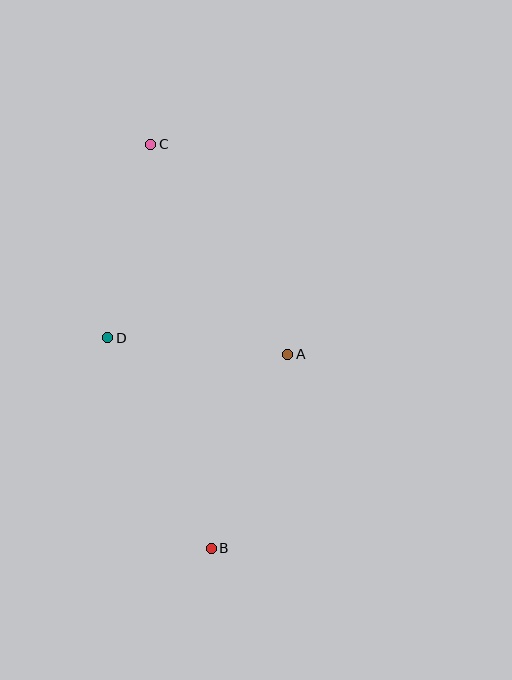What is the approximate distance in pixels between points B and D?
The distance between B and D is approximately 234 pixels.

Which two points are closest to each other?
Points A and D are closest to each other.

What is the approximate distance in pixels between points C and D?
The distance between C and D is approximately 198 pixels.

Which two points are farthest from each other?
Points B and C are farthest from each other.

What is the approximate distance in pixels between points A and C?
The distance between A and C is approximately 251 pixels.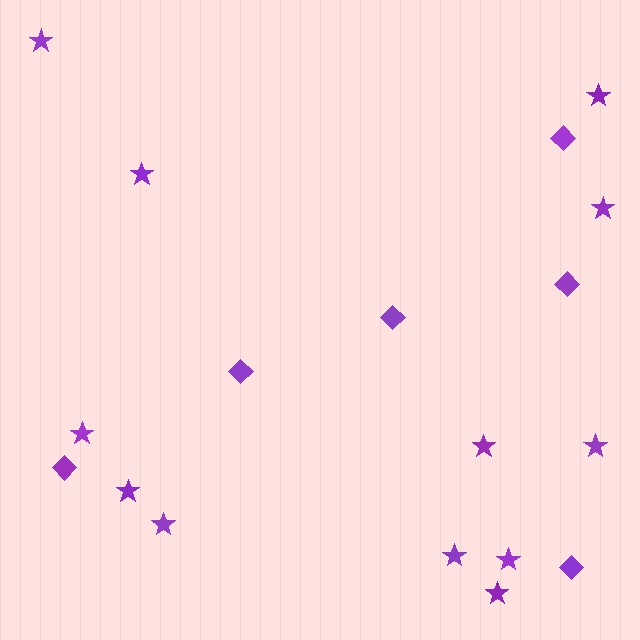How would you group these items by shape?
There are 2 groups: one group of diamonds (6) and one group of stars (12).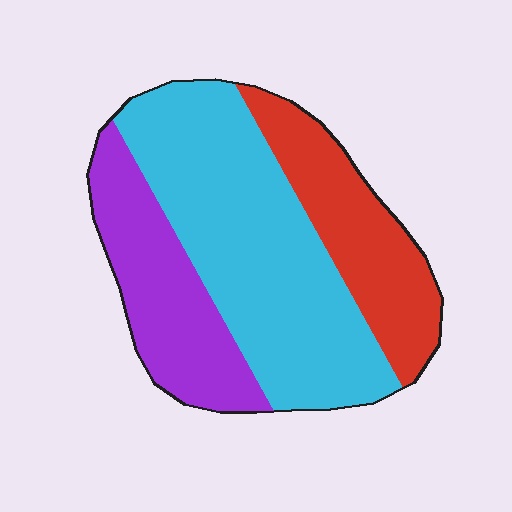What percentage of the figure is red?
Red takes up between a sixth and a third of the figure.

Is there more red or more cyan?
Cyan.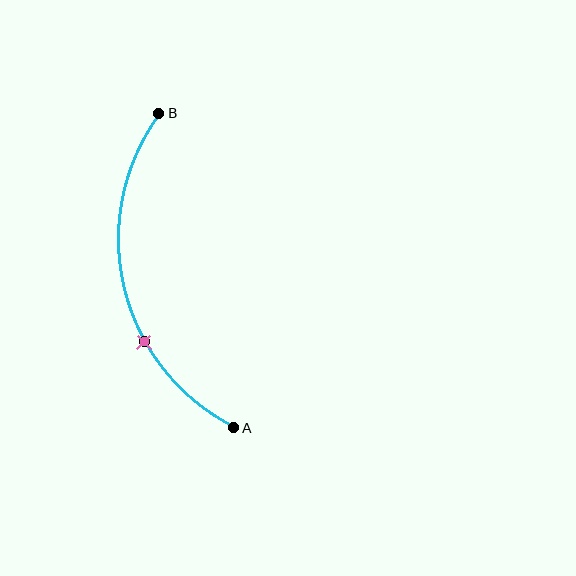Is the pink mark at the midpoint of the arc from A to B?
No. The pink mark lies on the arc but is closer to endpoint A. The arc midpoint would be at the point on the curve equidistant along the arc from both A and B.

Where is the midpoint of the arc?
The arc midpoint is the point on the curve farthest from the straight line joining A and B. It sits to the left of that line.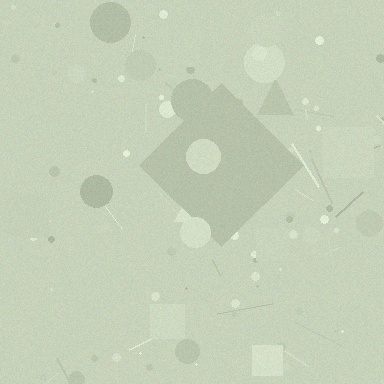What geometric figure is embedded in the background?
A diamond is embedded in the background.